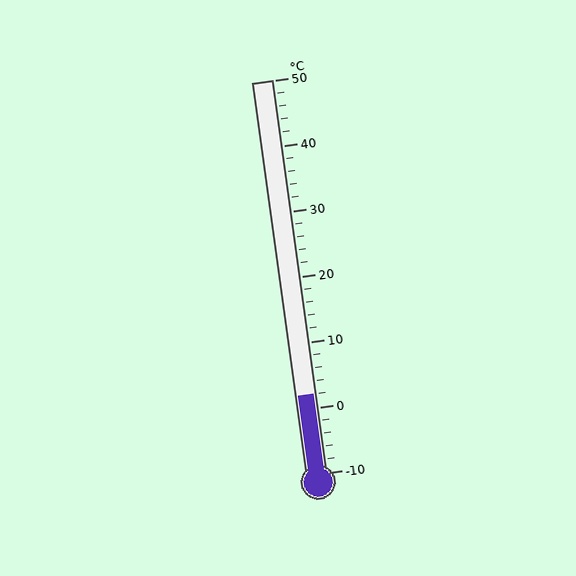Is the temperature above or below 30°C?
The temperature is below 30°C.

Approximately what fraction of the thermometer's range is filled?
The thermometer is filled to approximately 20% of its range.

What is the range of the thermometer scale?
The thermometer scale ranges from -10°C to 50°C.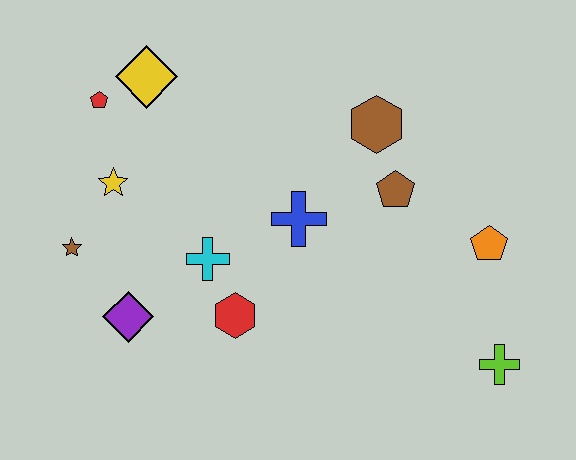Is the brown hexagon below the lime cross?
No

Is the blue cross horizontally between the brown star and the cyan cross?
No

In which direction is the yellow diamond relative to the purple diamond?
The yellow diamond is above the purple diamond.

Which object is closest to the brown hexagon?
The brown pentagon is closest to the brown hexagon.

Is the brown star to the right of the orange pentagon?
No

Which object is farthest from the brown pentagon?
The brown star is farthest from the brown pentagon.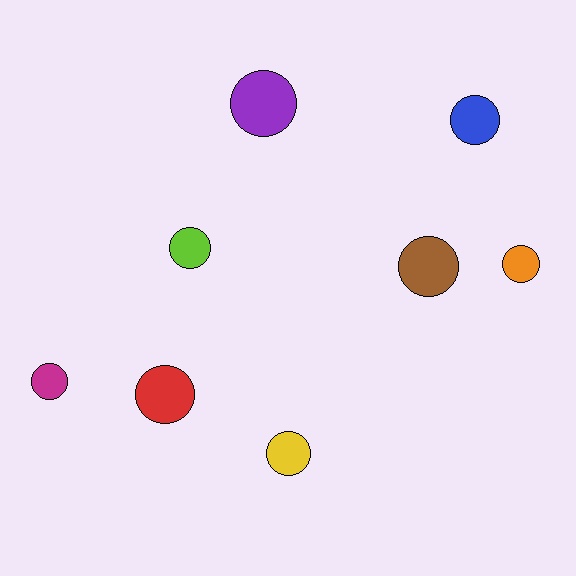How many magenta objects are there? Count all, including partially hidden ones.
There is 1 magenta object.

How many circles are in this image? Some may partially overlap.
There are 8 circles.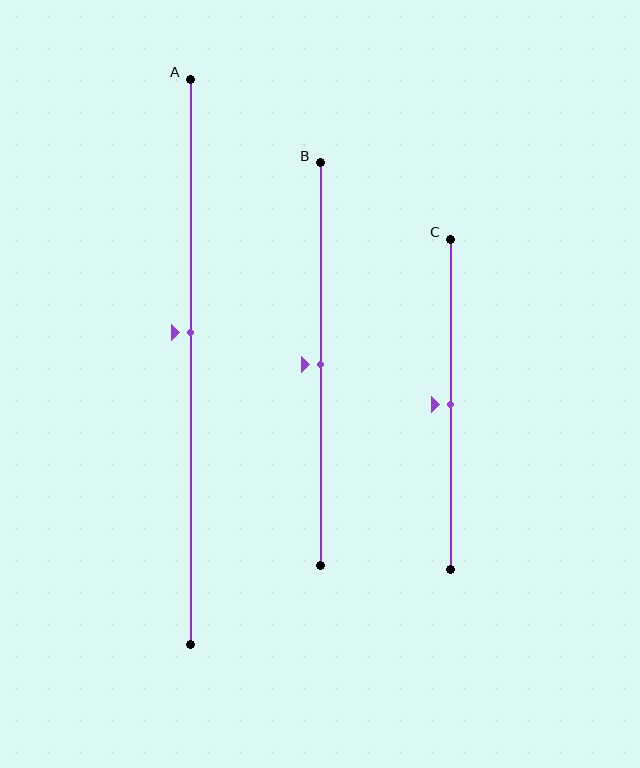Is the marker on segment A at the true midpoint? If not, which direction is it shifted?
No, the marker on segment A is shifted upward by about 5% of the segment length.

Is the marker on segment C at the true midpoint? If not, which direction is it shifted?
Yes, the marker on segment C is at the true midpoint.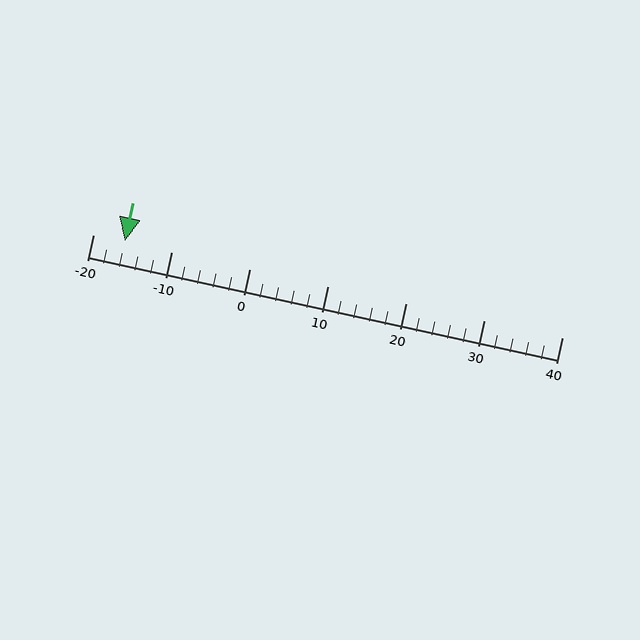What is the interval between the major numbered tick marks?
The major tick marks are spaced 10 units apart.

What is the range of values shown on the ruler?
The ruler shows values from -20 to 40.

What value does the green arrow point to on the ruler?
The green arrow points to approximately -16.